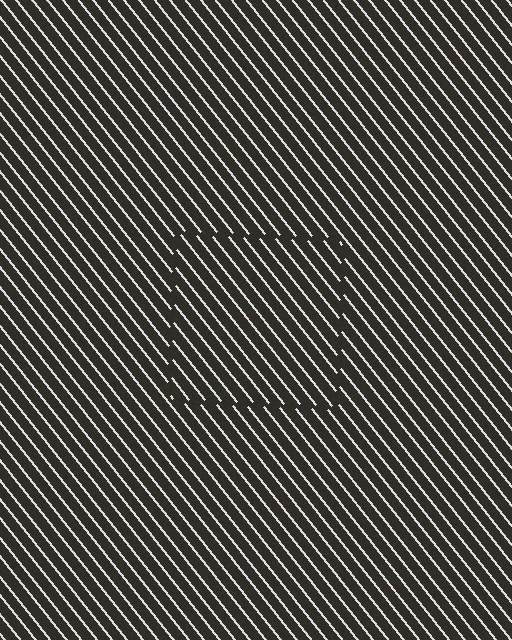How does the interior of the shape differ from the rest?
The interior of the shape contains the same grating, shifted by half a period — the contour is defined by the phase discontinuity where line-ends from the inner and outer gratings abut.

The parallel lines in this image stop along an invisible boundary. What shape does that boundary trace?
An illusory square. The interior of the shape contains the same grating, shifted by half a period — the contour is defined by the phase discontinuity where line-ends from the inner and outer gratings abut.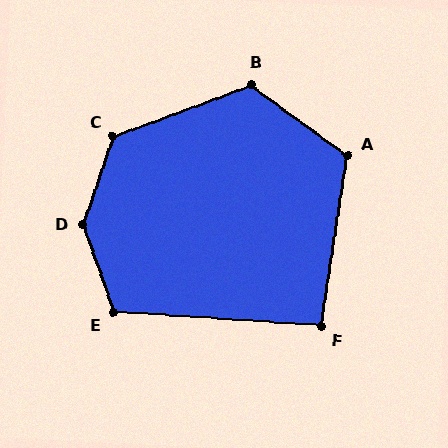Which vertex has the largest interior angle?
D, at approximately 142 degrees.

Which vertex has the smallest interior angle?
F, at approximately 95 degrees.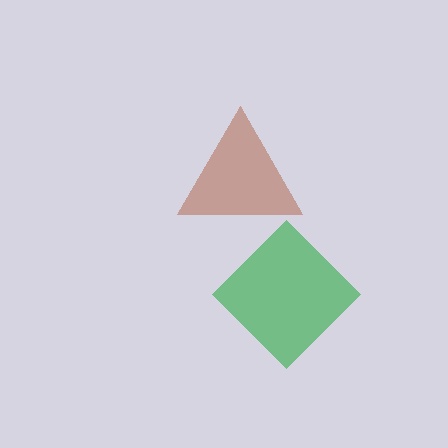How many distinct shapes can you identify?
There are 2 distinct shapes: a brown triangle, a green diamond.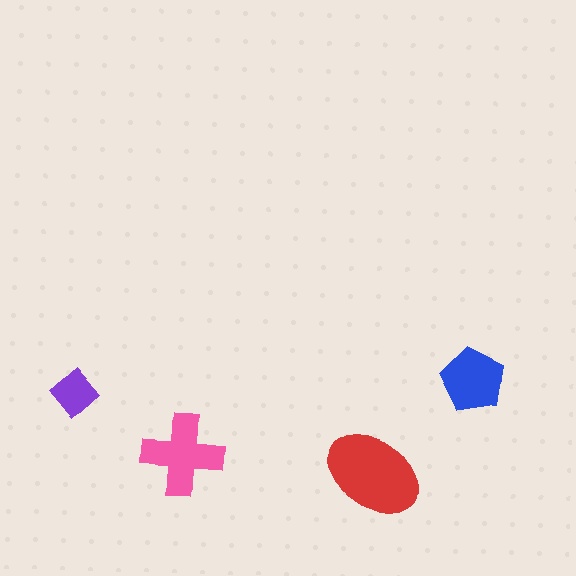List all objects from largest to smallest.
The red ellipse, the pink cross, the blue pentagon, the purple diamond.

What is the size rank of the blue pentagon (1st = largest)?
3rd.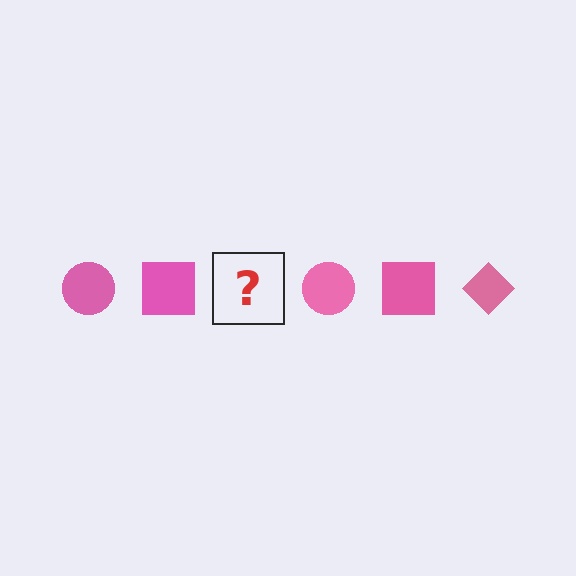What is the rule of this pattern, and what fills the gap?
The rule is that the pattern cycles through circle, square, diamond shapes in pink. The gap should be filled with a pink diamond.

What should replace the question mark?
The question mark should be replaced with a pink diamond.